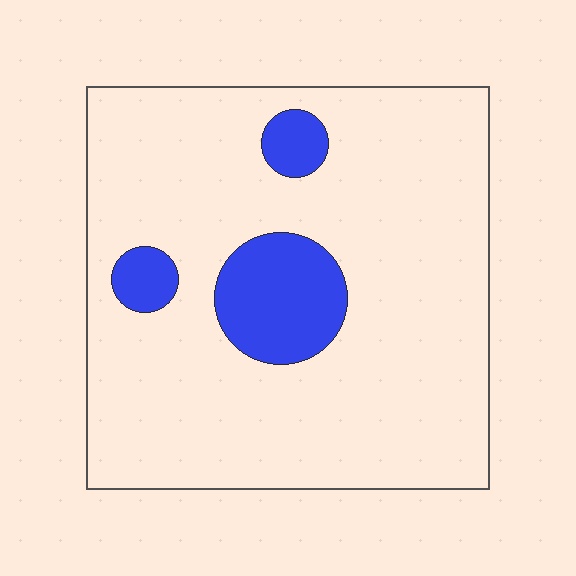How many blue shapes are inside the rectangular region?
3.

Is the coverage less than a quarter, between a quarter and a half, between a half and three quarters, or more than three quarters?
Less than a quarter.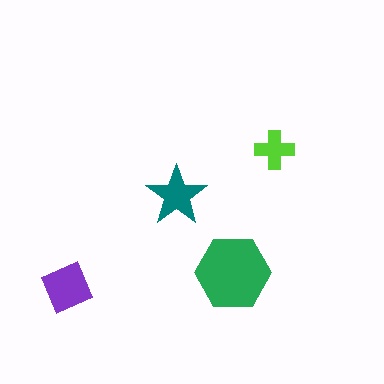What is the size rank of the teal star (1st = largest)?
3rd.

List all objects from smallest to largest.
The lime cross, the teal star, the purple square, the green hexagon.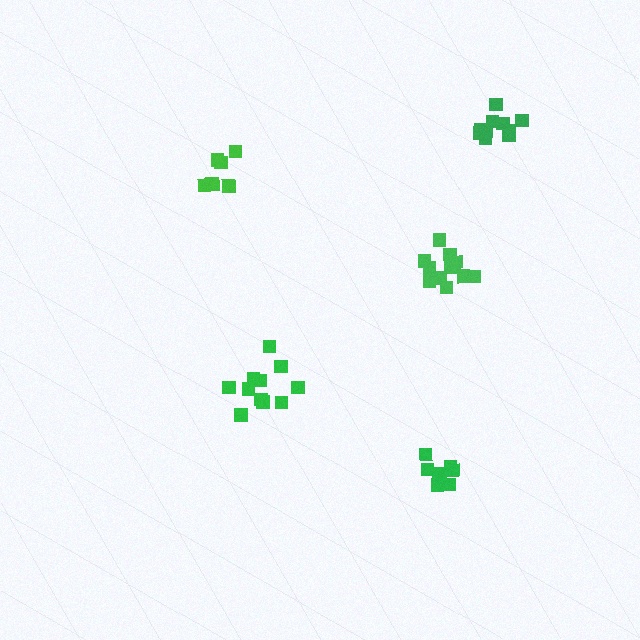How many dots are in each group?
Group 1: 10 dots, Group 2: 12 dots, Group 3: 8 dots, Group 4: 11 dots, Group 5: 8 dots (49 total).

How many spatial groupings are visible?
There are 5 spatial groupings.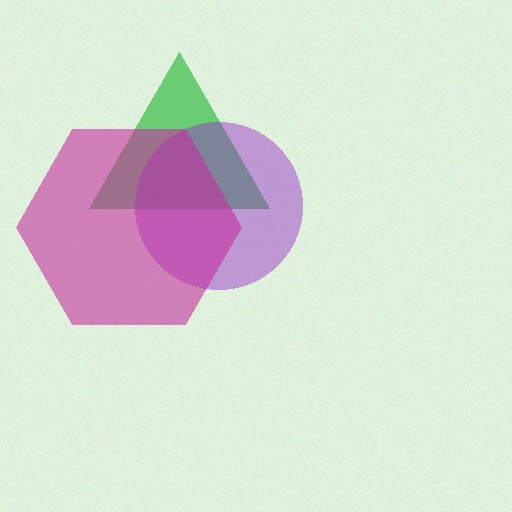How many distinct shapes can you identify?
There are 3 distinct shapes: a green triangle, a purple circle, a magenta hexagon.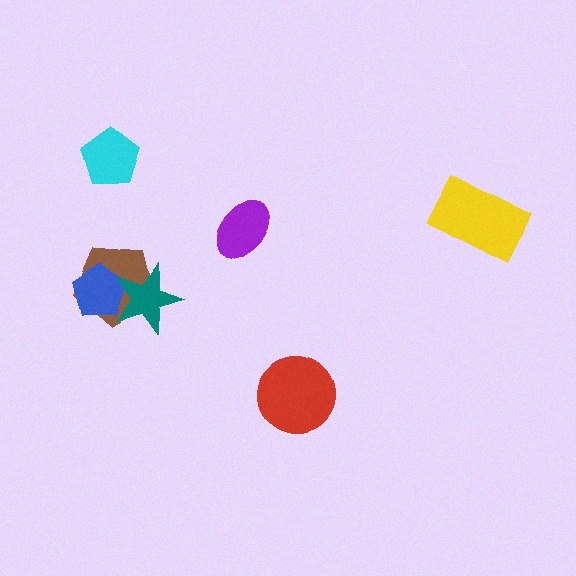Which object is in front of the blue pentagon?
The teal star is in front of the blue pentagon.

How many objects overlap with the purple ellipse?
0 objects overlap with the purple ellipse.